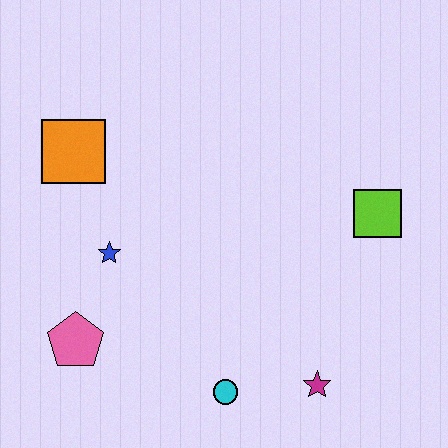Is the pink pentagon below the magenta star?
No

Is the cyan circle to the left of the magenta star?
Yes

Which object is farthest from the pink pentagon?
The lime square is farthest from the pink pentagon.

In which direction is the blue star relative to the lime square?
The blue star is to the left of the lime square.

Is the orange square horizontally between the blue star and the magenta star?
No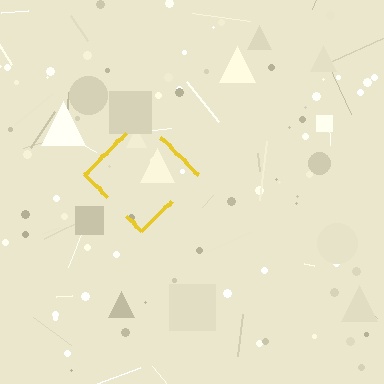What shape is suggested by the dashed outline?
The dashed outline suggests a diamond.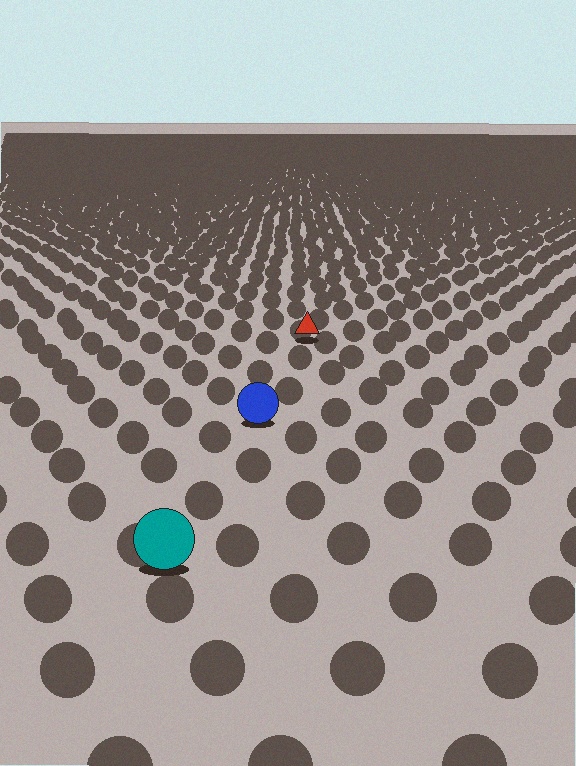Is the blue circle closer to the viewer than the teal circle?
No. The teal circle is closer — you can tell from the texture gradient: the ground texture is coarser near it.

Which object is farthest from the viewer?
The red triangle is farthest from the viewer. It appears smaller and the ground texture around it is denser.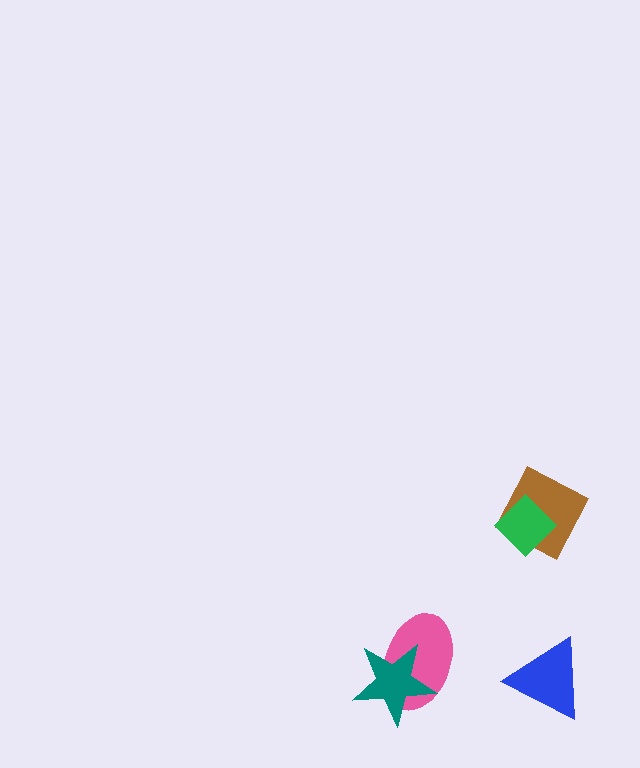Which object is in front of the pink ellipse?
The teal star is in front of the pink ellipse.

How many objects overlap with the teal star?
1 object overlaps with the teal star.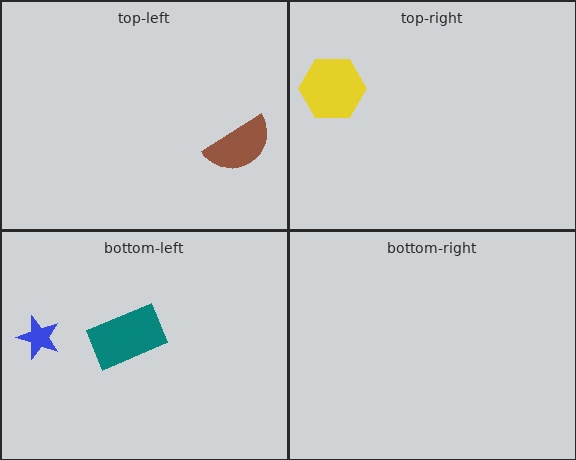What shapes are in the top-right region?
The yellow hexagon.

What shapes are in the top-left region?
The brown semicircle.